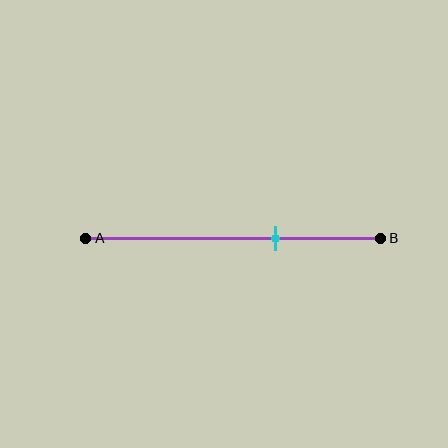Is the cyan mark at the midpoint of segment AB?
No, the mark is at about 65% from A, not at the 50% midpoint.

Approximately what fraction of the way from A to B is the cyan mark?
The cyan mark is approximately 65% of the way from A to B.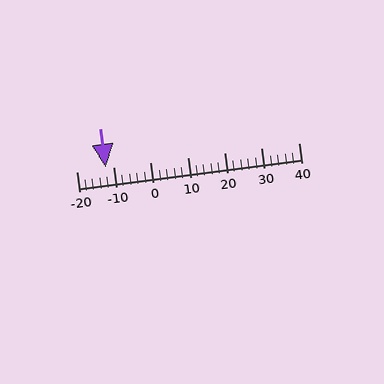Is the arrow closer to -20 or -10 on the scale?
The arrow is closer to -10.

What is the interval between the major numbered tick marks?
The major tick marks are spaced 10 units apart.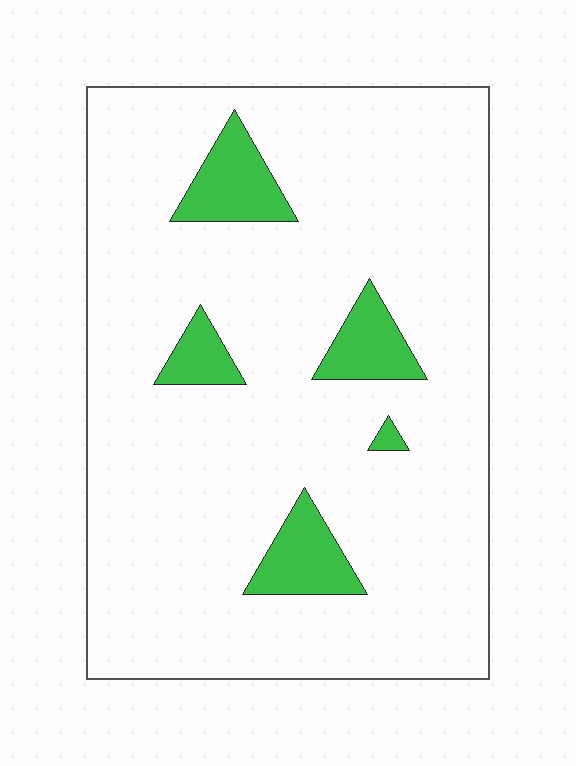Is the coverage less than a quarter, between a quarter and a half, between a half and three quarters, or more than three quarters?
Less than a quarter.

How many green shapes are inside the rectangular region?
5.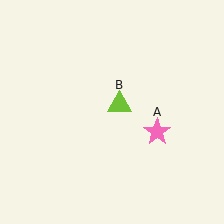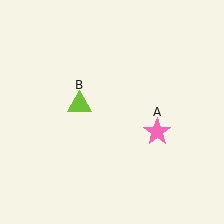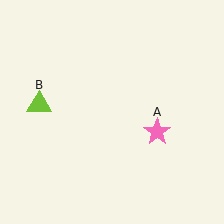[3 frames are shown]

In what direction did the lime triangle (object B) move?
The lime triangle (object B) moved left.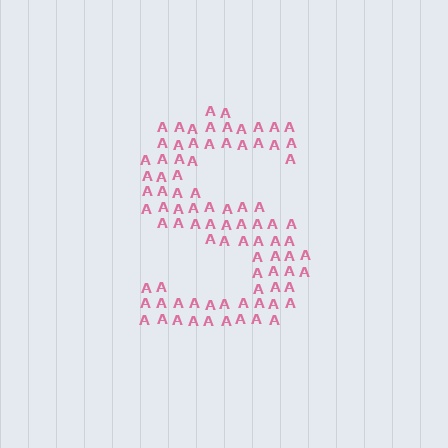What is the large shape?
The large shape is the letter S.